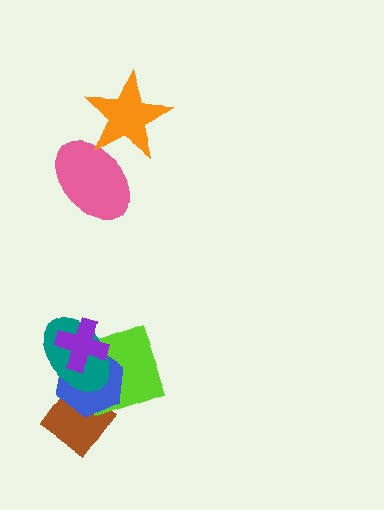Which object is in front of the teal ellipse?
The purple cross is in front of the teal ellipse.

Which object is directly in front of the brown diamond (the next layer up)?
The lime square is directly in front of the brown diamond.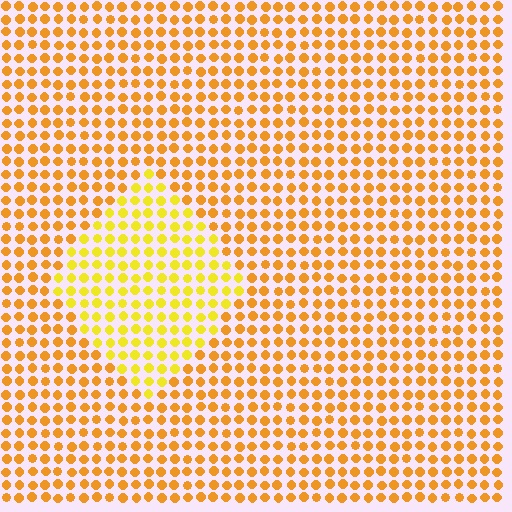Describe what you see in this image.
The image is filled with small orange elements in a uniform arrangement. A diamond-shaped region is visible where the elements are tinted to a slightly different hue, forming a subtle color boundary.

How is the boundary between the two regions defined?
The boundary is defined purely by a slight shift in hue (about 24 degrees). Spacing, size, and orientation are identical on both sides.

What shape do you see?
I see a diamond.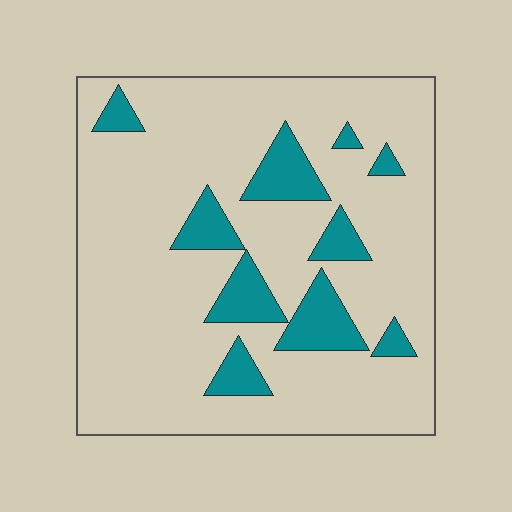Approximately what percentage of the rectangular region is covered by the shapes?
Approximately 15%.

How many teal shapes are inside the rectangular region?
10.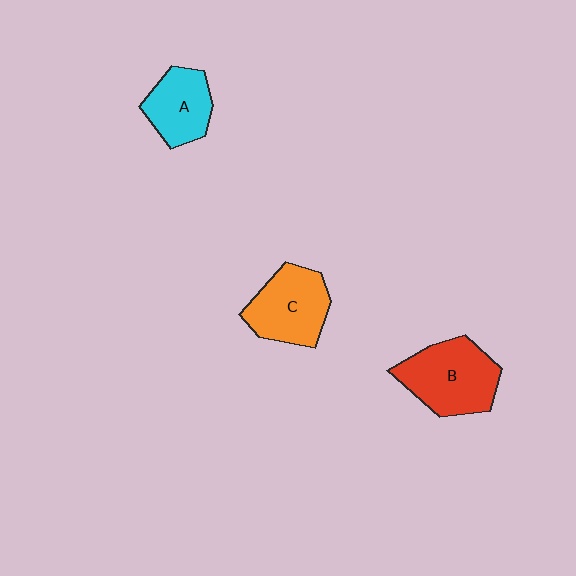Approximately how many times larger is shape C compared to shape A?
Approximately 1.3 times.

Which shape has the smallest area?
Shape A (cyan).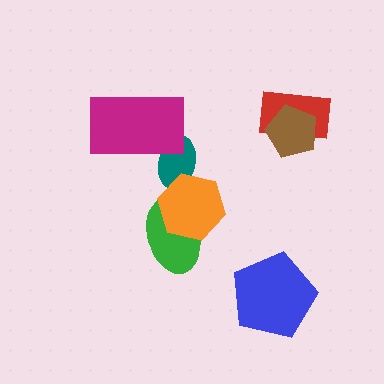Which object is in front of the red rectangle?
The brown pentagon is in front of the red rectangle.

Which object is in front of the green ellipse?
The orange hexagon is in front of the green ellipse.